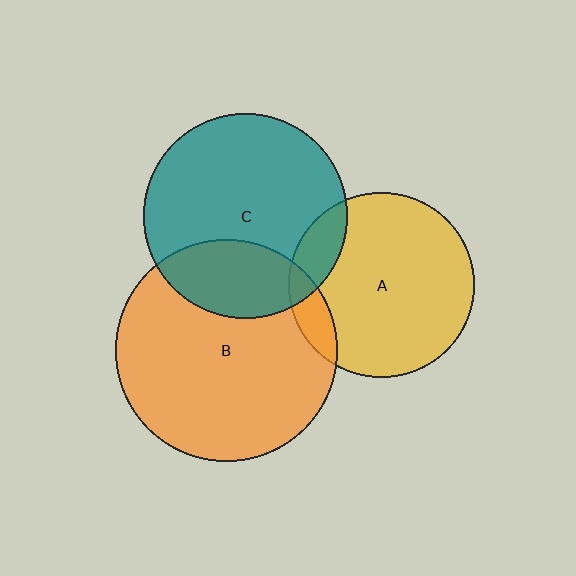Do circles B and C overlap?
Yes.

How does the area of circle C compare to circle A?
Approximately 1.2 times.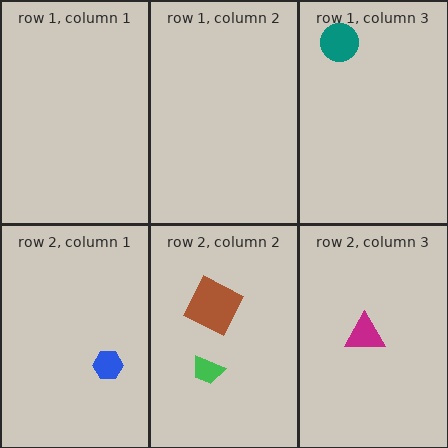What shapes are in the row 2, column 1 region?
The blue hexagon.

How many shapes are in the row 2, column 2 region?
2.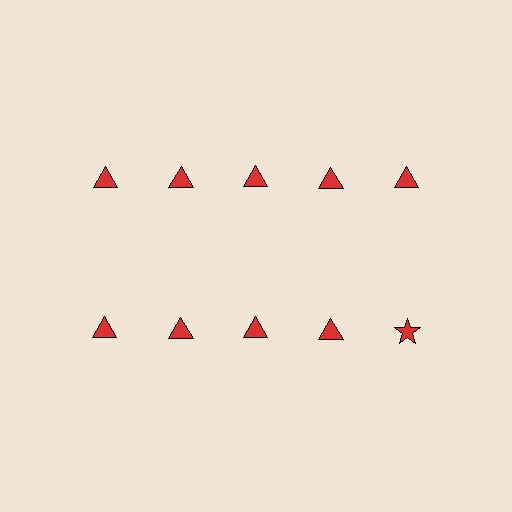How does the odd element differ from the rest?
It has a different shape: star instead of triangle.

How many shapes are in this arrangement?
There are 10 shapes arranged in a grid pattern.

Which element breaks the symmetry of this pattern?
The red star in the second row, rightmost column breaks the symmetry. All other shapes are red triangles.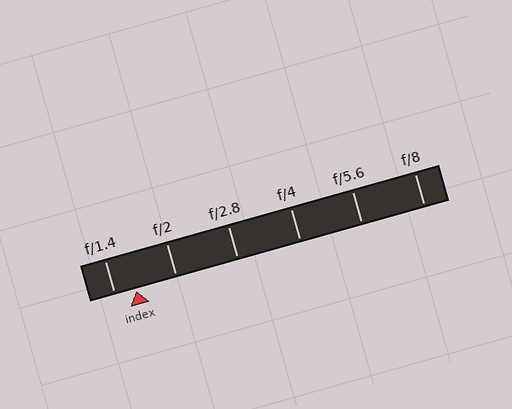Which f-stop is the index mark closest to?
The index mark is closest to f/1.4.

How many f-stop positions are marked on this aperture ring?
There are 6 f-stop positions marked.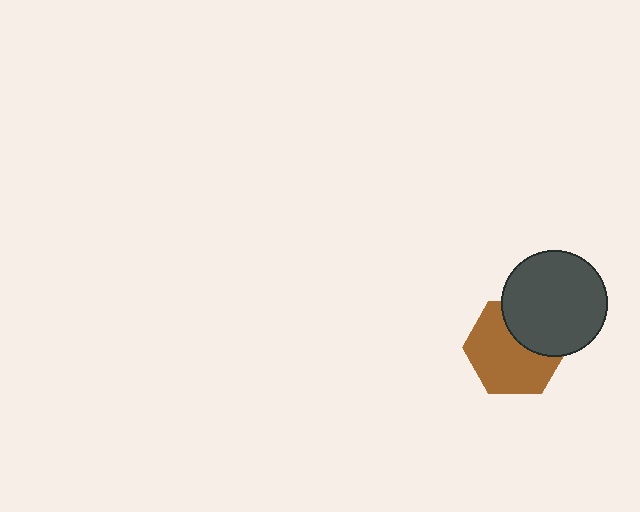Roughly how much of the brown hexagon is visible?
Most of it is visible (roughly 66%).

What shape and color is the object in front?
The object in front is a dark gray circle.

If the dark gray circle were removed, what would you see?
You would see the complete brown hexagon.